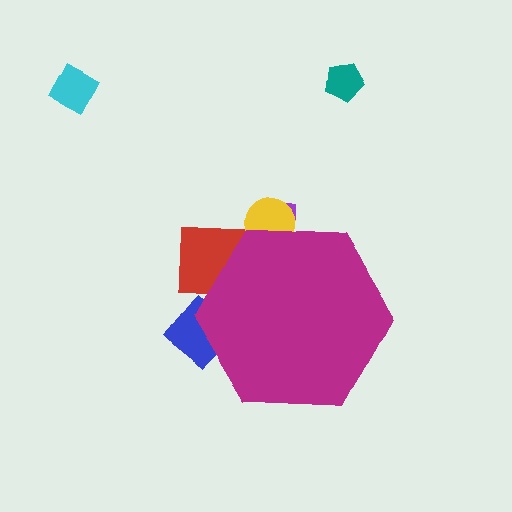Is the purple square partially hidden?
Yes, the purple square is partially hidden behind the magenta hexagon.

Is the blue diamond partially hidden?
Yes, the blue diamond is partially hidden behind the magenta hexagon.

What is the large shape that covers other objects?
A magenta hexagon.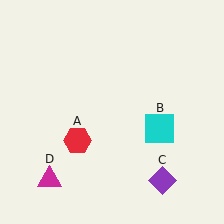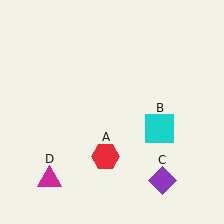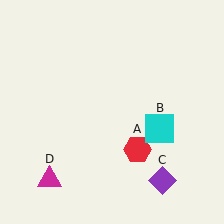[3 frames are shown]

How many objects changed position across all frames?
1 object changed position: red hexagon (object A).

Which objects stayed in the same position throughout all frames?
Cyan square (object B) and purple diamond (object C) and magenta triangle (object D) remained stationary.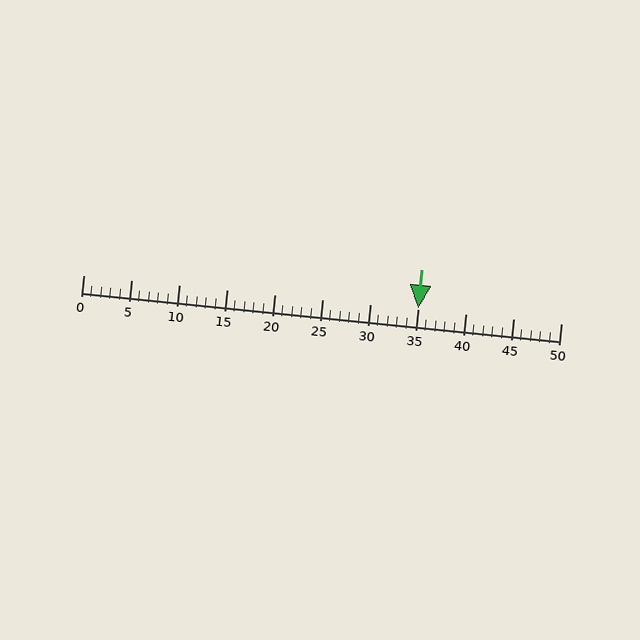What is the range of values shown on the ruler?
The ruler shows values from 0 to 50.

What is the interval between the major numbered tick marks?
The major tick marks are spaced 5 units apart.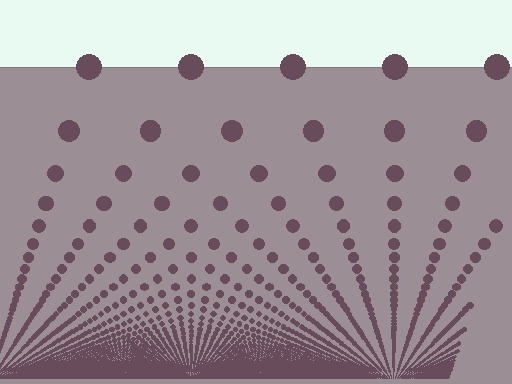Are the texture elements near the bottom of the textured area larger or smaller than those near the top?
Smaller. The gradient is inverted — elements near the bottom are smaller and denser.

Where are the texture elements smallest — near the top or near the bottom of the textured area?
Near the bottom.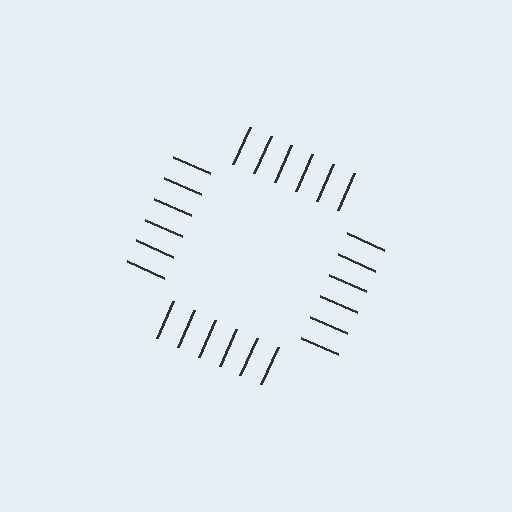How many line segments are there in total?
24 — 6 along each of the 4 edges.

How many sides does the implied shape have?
4 sides — the line-ends trace a square.